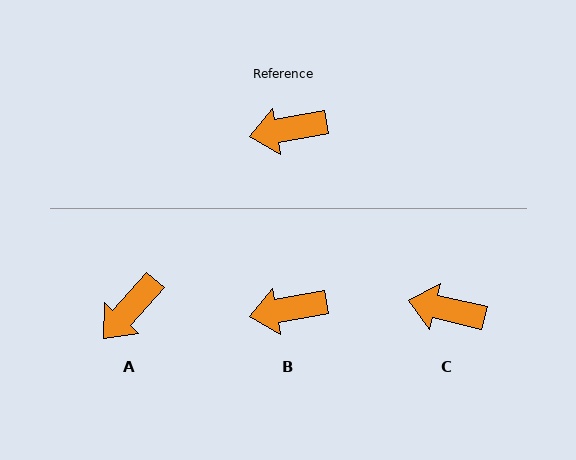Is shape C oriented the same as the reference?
No, it is off by about 24 degrees.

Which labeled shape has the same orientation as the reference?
B.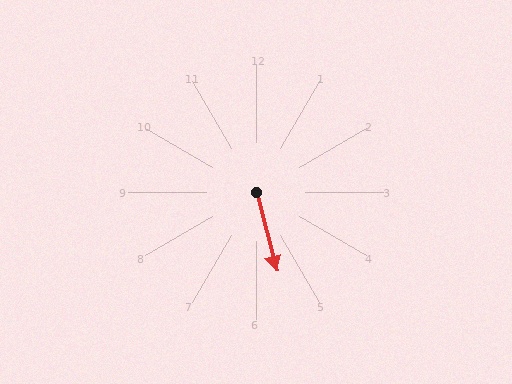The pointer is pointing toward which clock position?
Roughly 6 o'clock.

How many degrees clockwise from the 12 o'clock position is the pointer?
Approximately 166 degrees.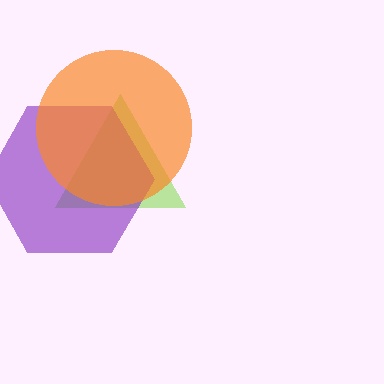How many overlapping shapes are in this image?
There are 3 overlapping shapes in the image.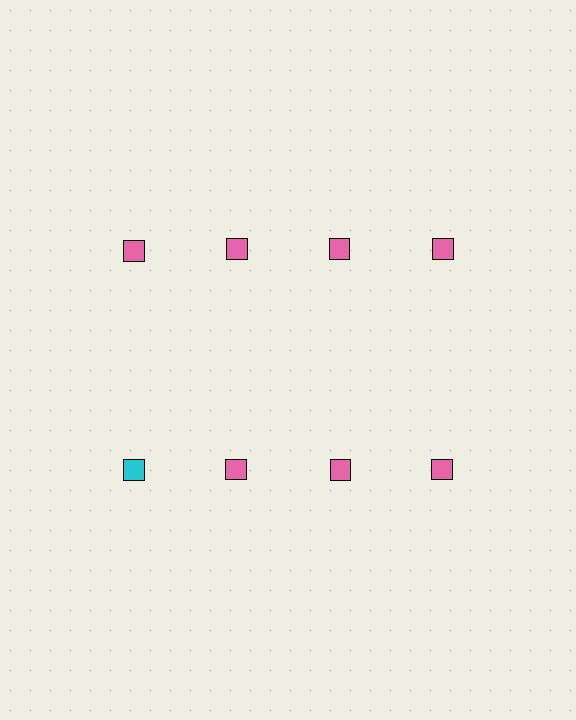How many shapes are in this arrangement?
There are 8 shapes arranged in a grid pattern.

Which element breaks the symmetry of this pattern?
The cyan square in the second row, leftmost column breaks the symmetry. All other shapes are pink squares.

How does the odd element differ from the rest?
It has a different color: cyan instead of pink.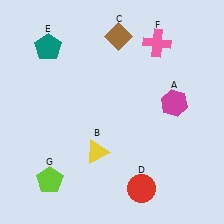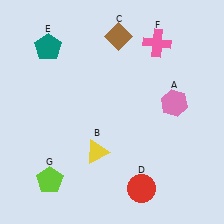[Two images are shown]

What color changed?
The hexagon (A) changed from magenta in Image 1 to pink in Image 2.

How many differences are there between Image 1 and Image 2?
There is 1 difference between the two images.